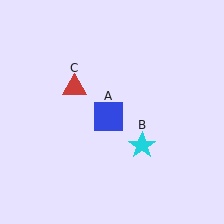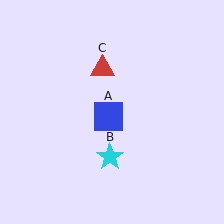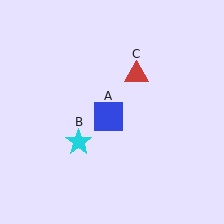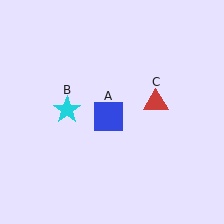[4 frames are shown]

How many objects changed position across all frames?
2 objects changed position: cyan star (object B), red triangle (object C).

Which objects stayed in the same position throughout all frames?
Blue square (object A) remained stationary.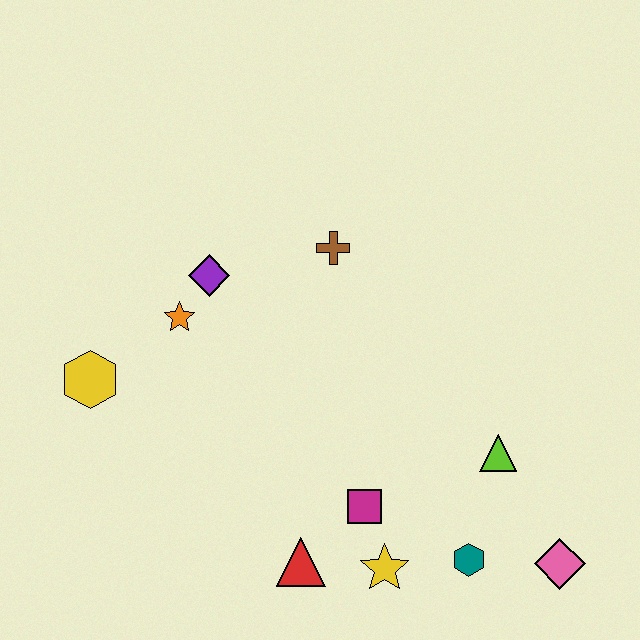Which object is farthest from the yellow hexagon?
The pink diamond is farthest from the yellow hexagon.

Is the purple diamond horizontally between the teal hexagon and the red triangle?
No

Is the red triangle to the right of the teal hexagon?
No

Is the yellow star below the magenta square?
Yes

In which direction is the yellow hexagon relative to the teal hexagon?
The yellow hexagon is to the left of the teal hexagon.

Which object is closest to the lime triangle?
The teal hexagon is closest to the lime triangle.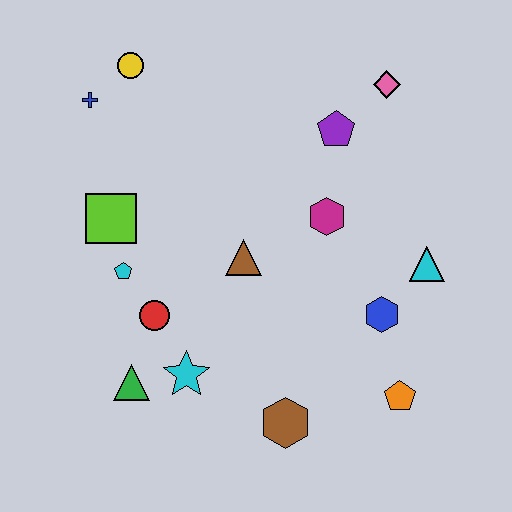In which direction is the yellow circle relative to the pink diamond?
The yellow circle is to the left of the pink diamond.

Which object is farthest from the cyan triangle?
The blue cross is farthest from the cyan triangle.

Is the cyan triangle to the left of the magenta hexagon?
No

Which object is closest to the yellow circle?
The blue cross is closest to the yellow circle.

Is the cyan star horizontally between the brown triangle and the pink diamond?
No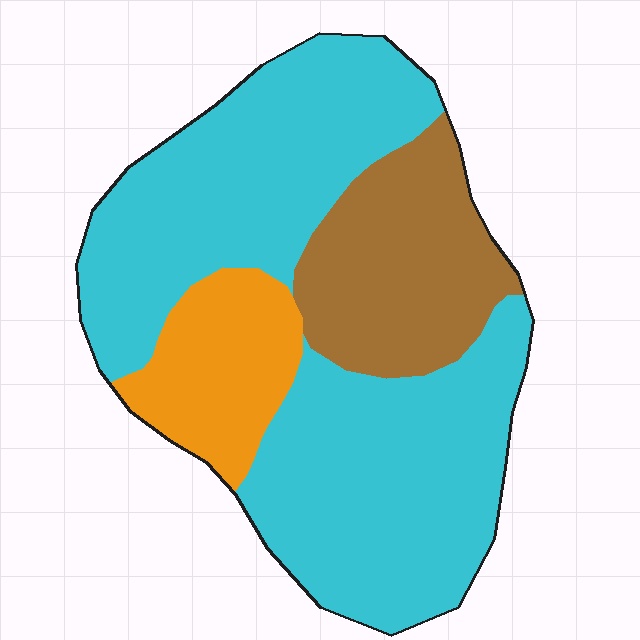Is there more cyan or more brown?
Cyan.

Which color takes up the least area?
Orange, at roughly 15%.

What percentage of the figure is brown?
Brown takes up about one fifth (1/5) of the figure.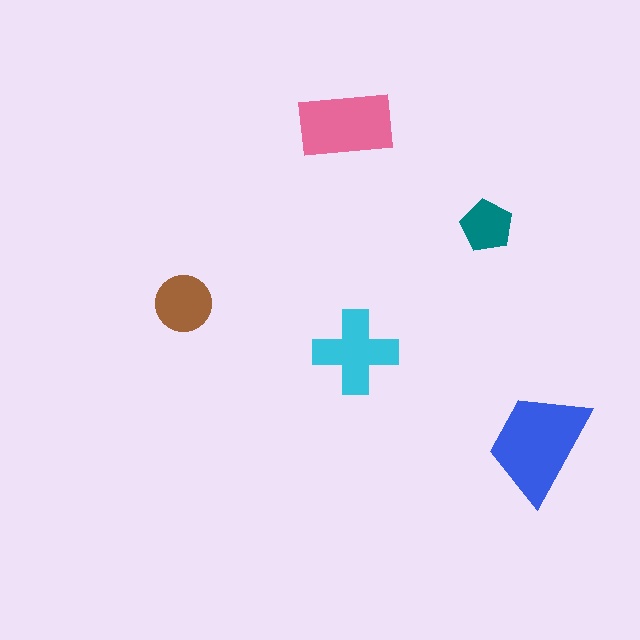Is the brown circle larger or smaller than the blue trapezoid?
Smaller.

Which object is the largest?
The blue trapezoid.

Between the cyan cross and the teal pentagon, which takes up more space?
The cyan cross.